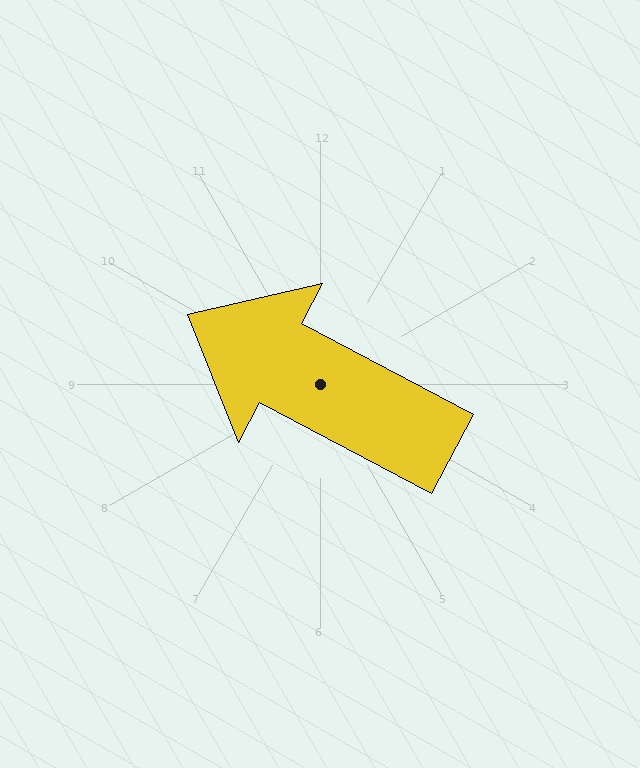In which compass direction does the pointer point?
Northwest.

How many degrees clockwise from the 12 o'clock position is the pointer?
Approximately 298 degrees.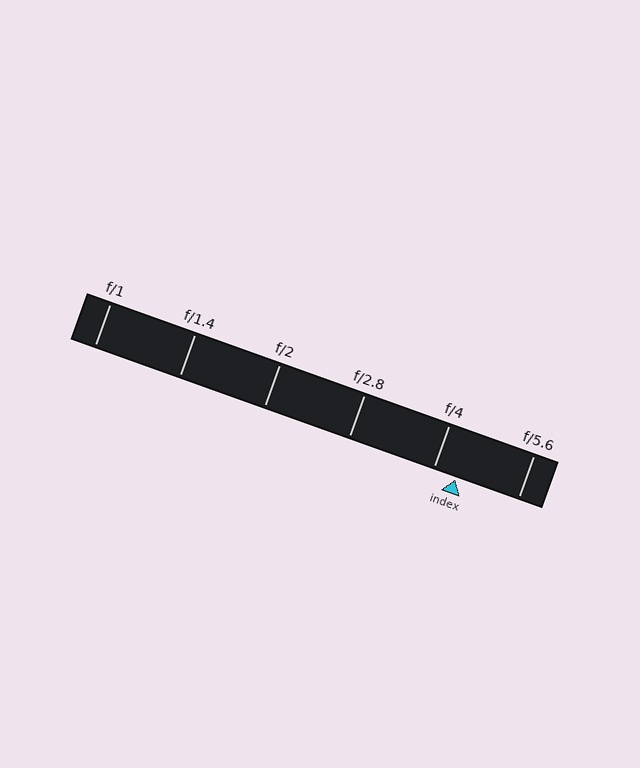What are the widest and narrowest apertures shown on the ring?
The widest aperture shown is f/1 and the narrowest is f/5.6.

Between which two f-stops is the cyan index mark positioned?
The index mark is between f/4 and f/5.6.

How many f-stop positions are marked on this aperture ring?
There are 6 f-stop positions marked.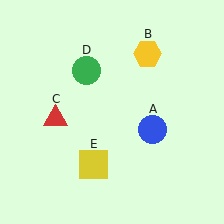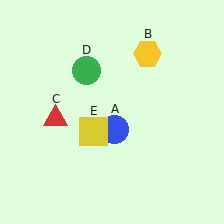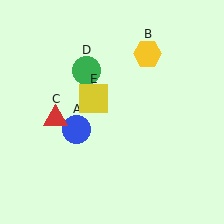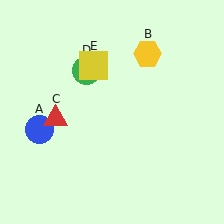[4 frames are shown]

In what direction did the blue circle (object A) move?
The blue circle (object A) moved left.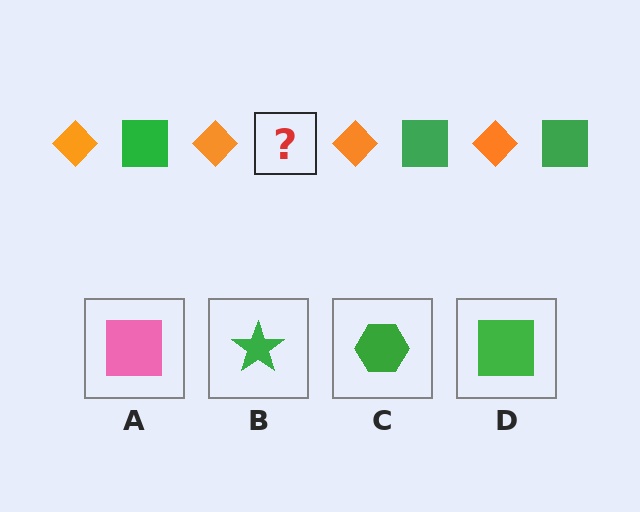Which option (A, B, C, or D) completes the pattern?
D.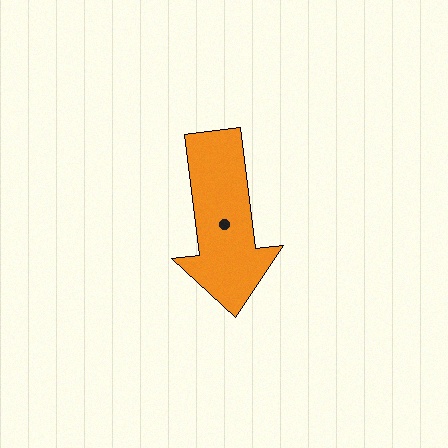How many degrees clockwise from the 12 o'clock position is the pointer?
Approximately 173 degrees.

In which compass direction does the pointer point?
South.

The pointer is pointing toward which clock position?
Roughly 6 o'clock.